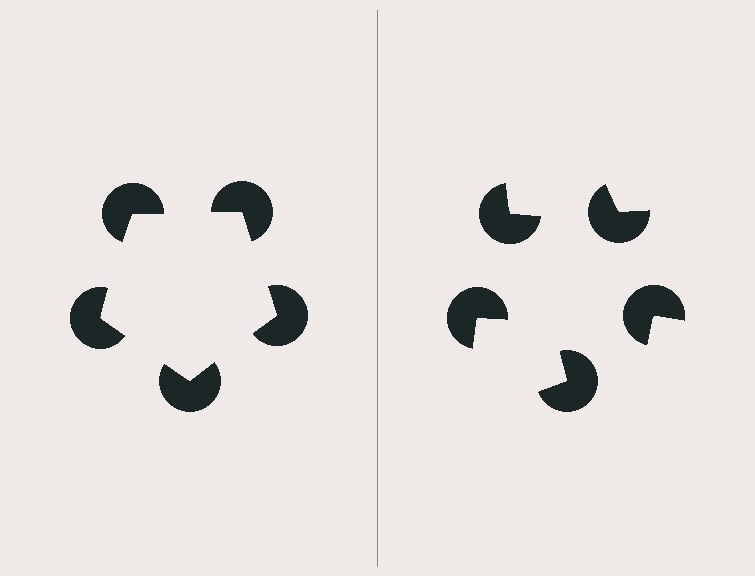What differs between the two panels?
The pac-man discs are positioned identically on both sides; only the wedge orientations differ. On the left they align to a pentagon; on the right they are misaligned.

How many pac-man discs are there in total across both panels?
10 — 5 on each side.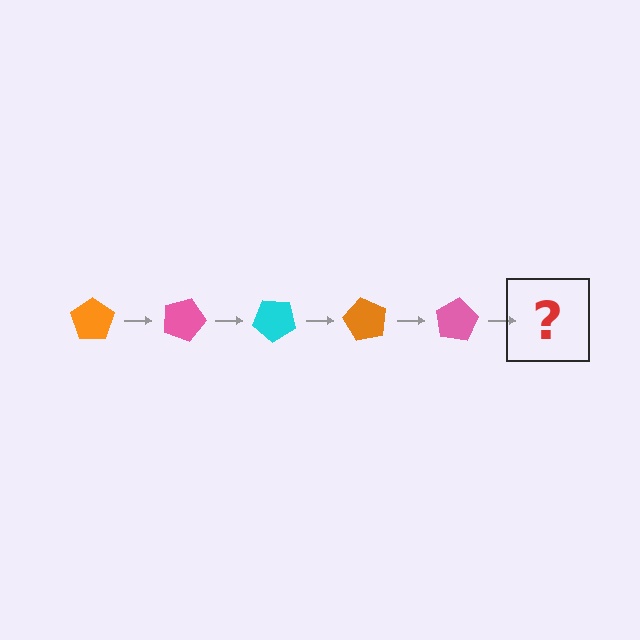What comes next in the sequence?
The next element should be a cyan pentagon, rotated 100 degrees from the start.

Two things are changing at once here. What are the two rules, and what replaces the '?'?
The two rules are that it rotates 20 degrees each step and the color cycles through orange, pink, and cyan. The '?' should be a cyan pentagon, rotated 100 degrees from the start.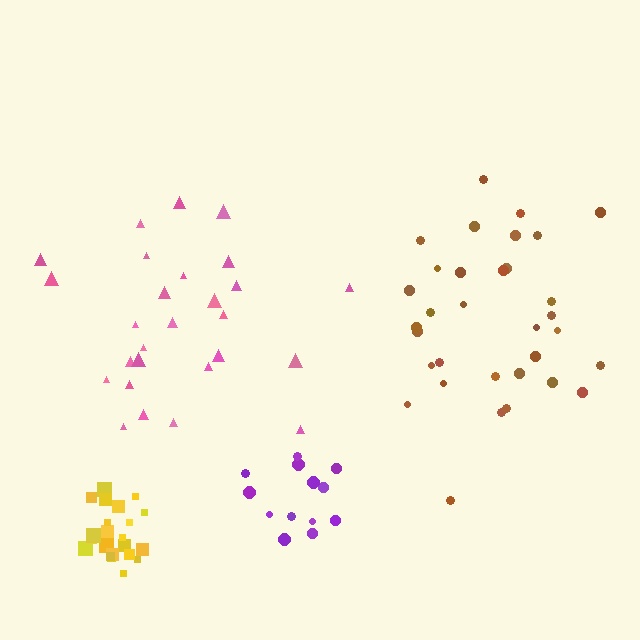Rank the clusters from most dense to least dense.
yellow, purple, brown, pink.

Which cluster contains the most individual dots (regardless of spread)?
Brown (33).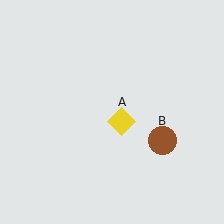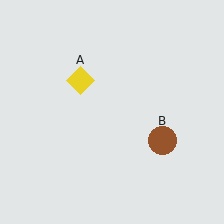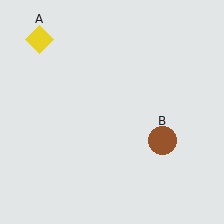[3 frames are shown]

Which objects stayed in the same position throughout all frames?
Brown circle (object B) remained stationary.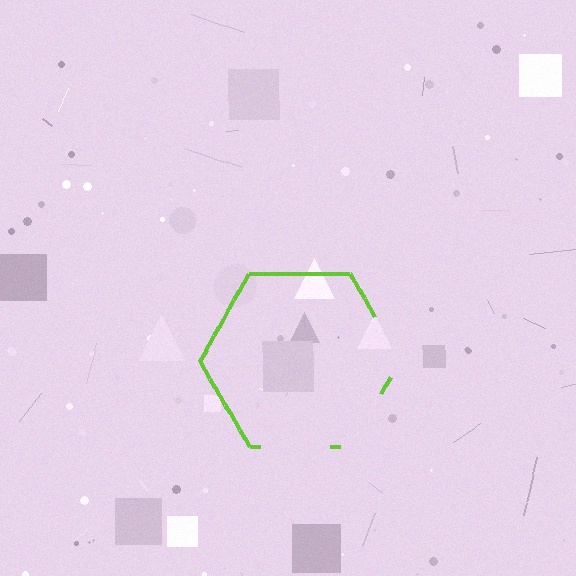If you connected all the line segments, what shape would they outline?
They would outline a hexagon.